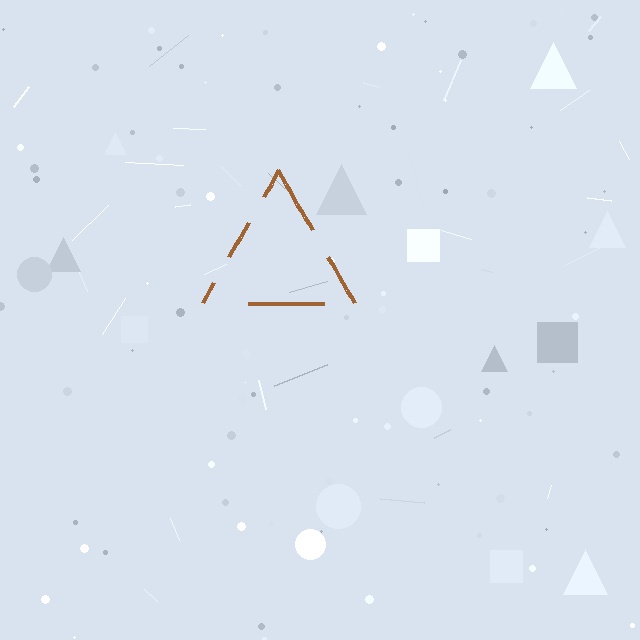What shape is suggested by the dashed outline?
The dashed outline suggests a triangle.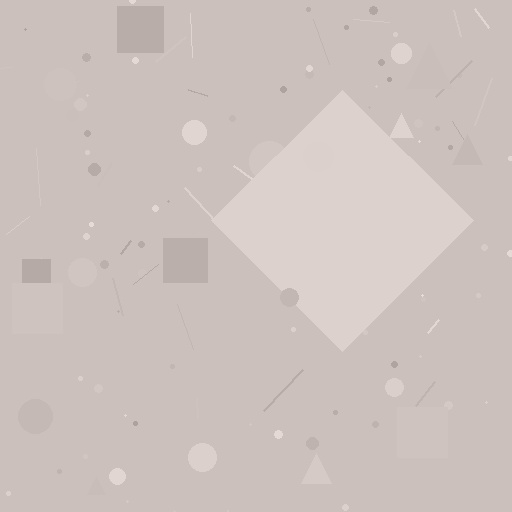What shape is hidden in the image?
A diamond is hidden in the image.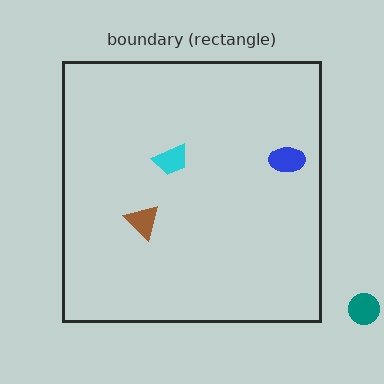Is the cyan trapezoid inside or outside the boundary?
Inside.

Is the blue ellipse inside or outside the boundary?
Inside.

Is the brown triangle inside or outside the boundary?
Inside.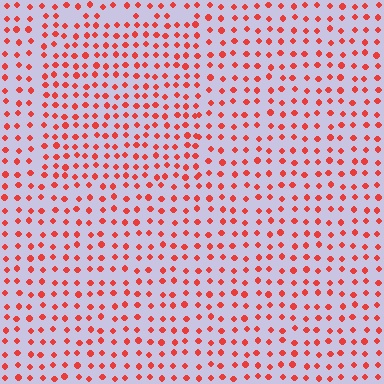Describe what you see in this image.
The image contains small red elements arranged at two different densities. A rectangle-shaped region is visible where the elements are more densely packed than the surrounding area.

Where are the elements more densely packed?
The elements are more densely packed inside the rectangle boundary.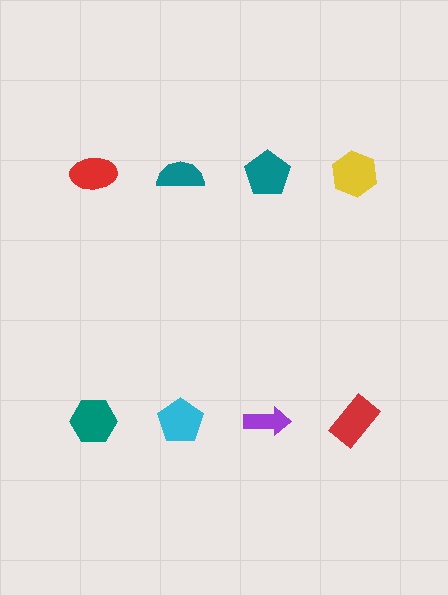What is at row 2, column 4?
A red rectangle.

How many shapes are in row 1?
4 shapes.